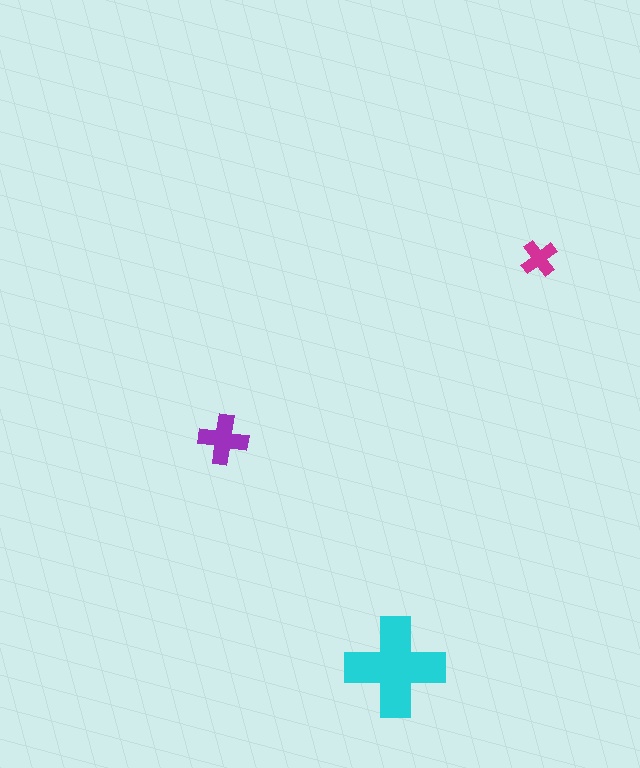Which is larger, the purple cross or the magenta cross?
The purple one.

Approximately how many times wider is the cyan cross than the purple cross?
About 2 times wider.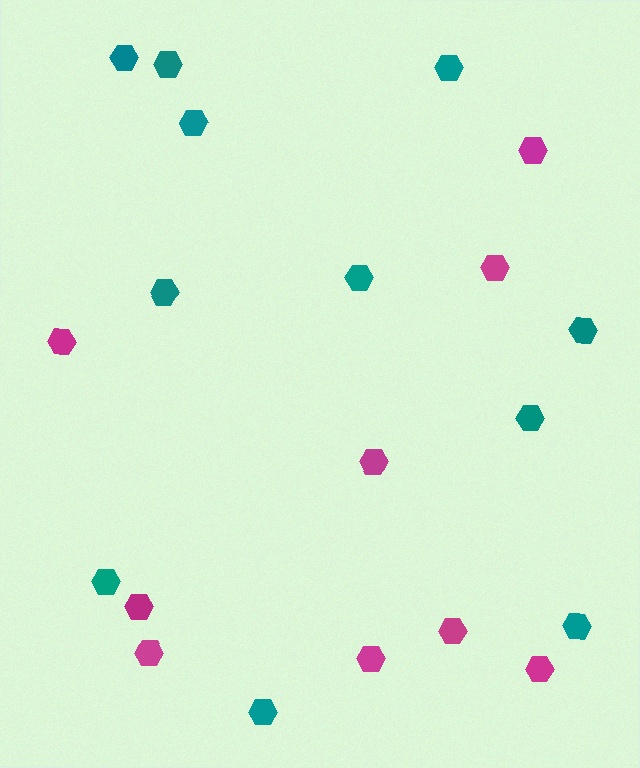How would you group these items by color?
There are 2 groups: one group of magenta hexagons (9) and one group of teal hexagons (11).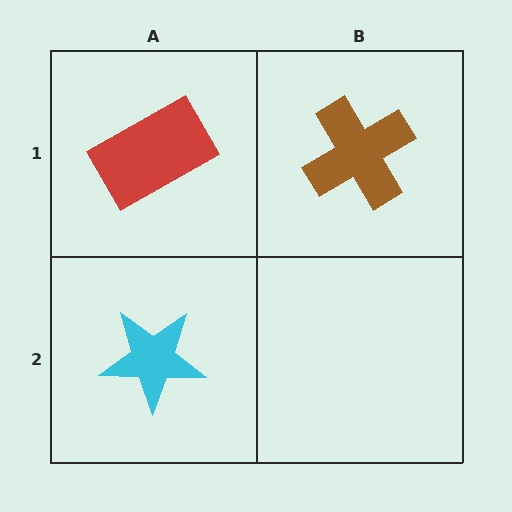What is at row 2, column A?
A cyan star.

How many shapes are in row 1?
2 shapes.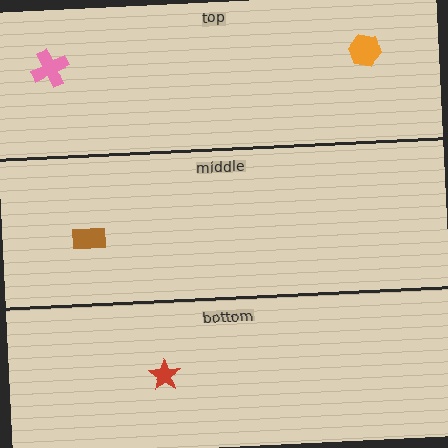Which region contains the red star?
The bottom region.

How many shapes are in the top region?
2.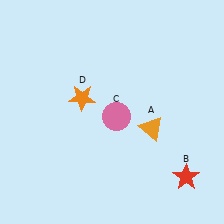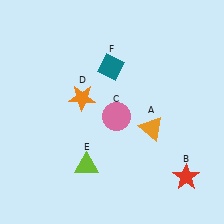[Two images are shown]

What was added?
A lime triangle (E), a teal diamond (F) were added in Image 2.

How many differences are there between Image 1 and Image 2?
There are 2 differences between the two images.